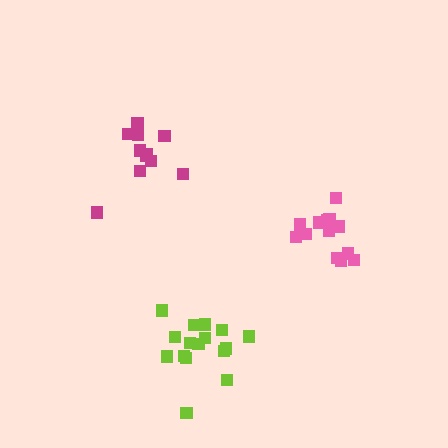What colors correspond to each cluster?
The clusters are colored: magenta, pink, lime.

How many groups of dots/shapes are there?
There are 3 groups.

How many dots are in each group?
Group 1: 11 dots, Group 2: 13 dots, Group 3: 16 dots (40 total).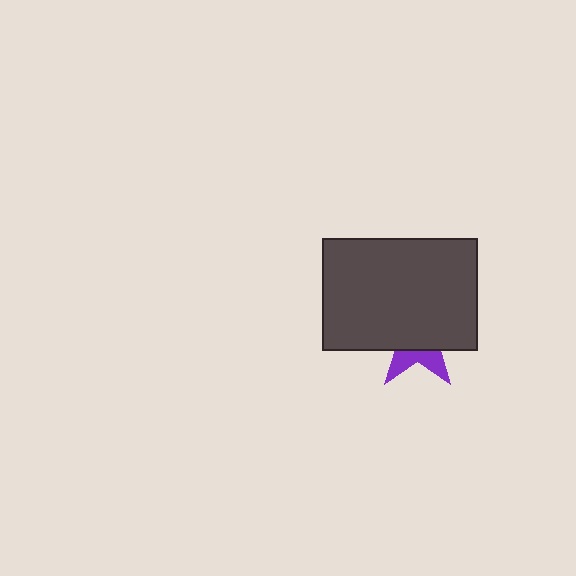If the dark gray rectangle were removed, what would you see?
You would see the complete purple star.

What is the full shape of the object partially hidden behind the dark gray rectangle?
The partially hidden object is a purple star.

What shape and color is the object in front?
The object in front is a dark gray rectangle.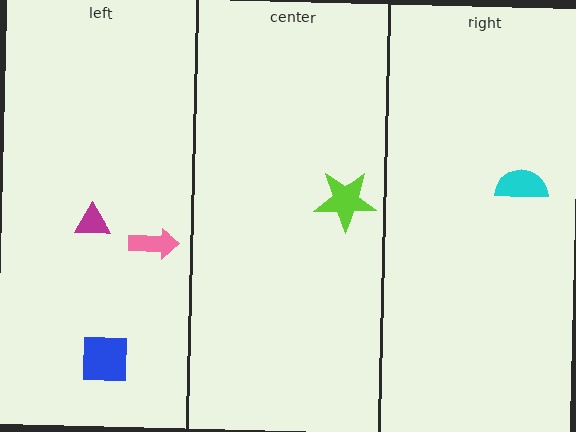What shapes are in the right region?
The cyan semicircle.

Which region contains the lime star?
The center region.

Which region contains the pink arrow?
The left region.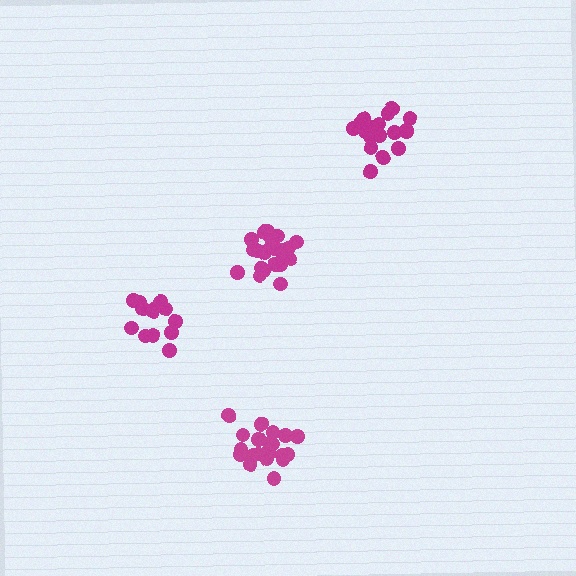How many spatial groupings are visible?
There are 4 spatial groupings.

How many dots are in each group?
Group 1: 21 dots, Group 2: 21 dots, Group 3: 21 dots, Group 4: 15 dots (78 total).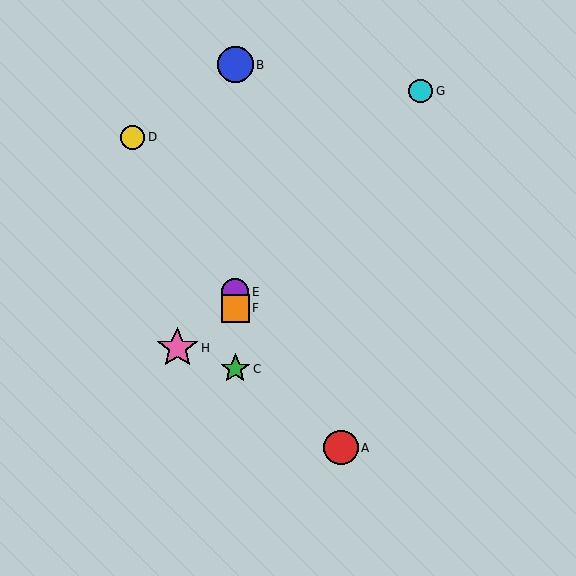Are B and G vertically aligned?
No, B is at x≈235 and G is at x≈421.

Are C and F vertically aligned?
Yes, both are at x≈235.